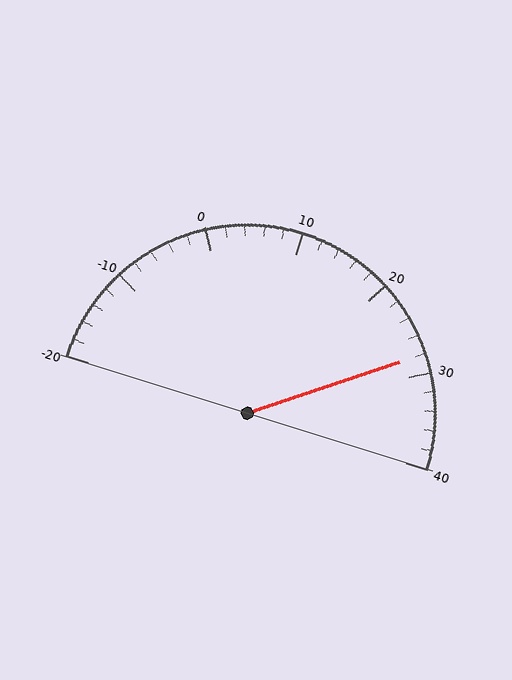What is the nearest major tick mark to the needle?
The nearest major tick mark is 30.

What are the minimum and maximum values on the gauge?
The gauge ranges from -20 to 40.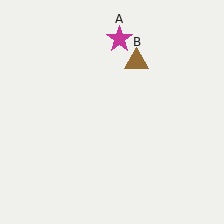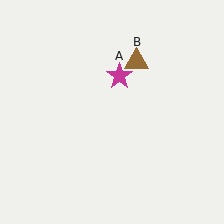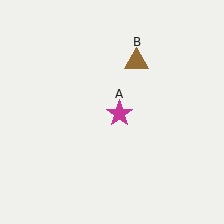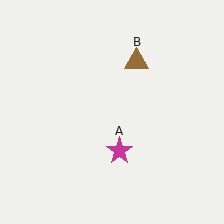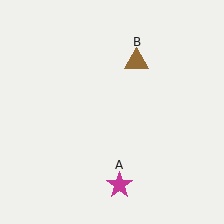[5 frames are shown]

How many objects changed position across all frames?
1 object changed position: magenta star (object A).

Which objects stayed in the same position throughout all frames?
Brown triangle (object B) remained stationary.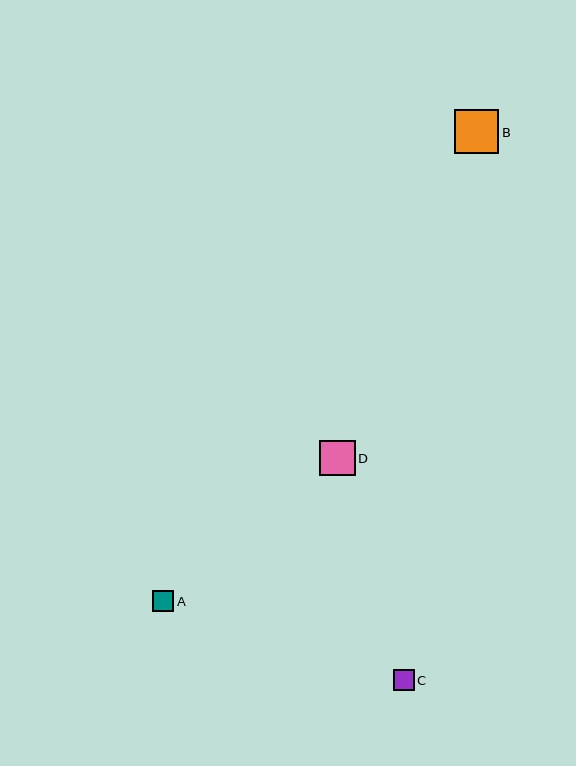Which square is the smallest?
Square C is the smallest with a size of approximately 21 pixels.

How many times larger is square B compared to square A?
Square B is approximately 2.1 times the size of square A.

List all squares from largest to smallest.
From largest to smallest: B, D, A, C.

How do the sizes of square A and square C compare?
Square A and square C are approximately the same size.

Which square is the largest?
Square B is the largest with a size of approximately 44 pixels.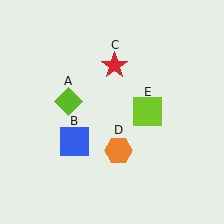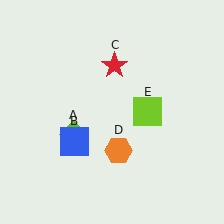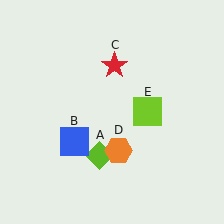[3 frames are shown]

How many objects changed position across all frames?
1 object changed position: lime diamond (object A).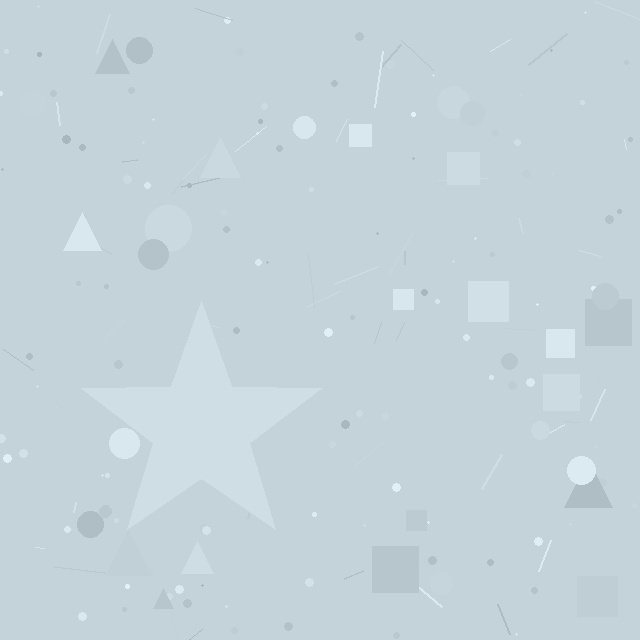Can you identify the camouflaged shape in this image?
The camouflaged shape is a star.